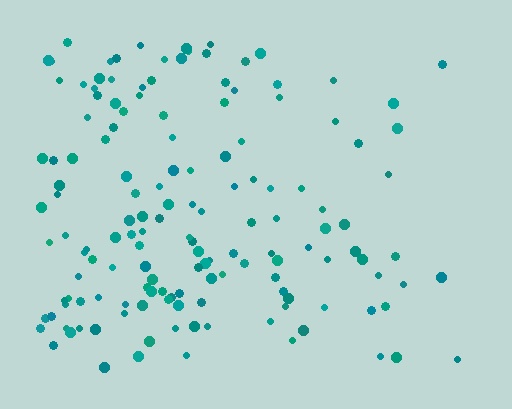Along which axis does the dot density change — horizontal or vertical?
Horizontal.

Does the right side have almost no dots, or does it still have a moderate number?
Still a moderate number, just noticeably fewer than the left.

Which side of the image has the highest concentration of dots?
The left.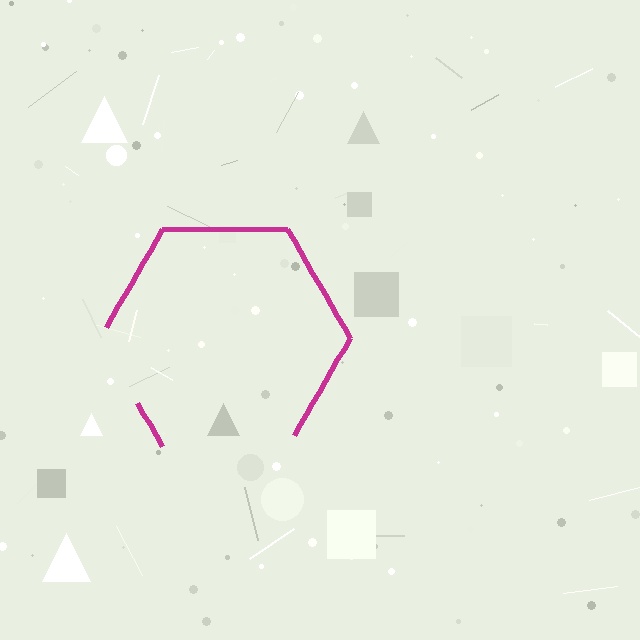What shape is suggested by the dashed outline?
The dashed outline suggests a hexagon.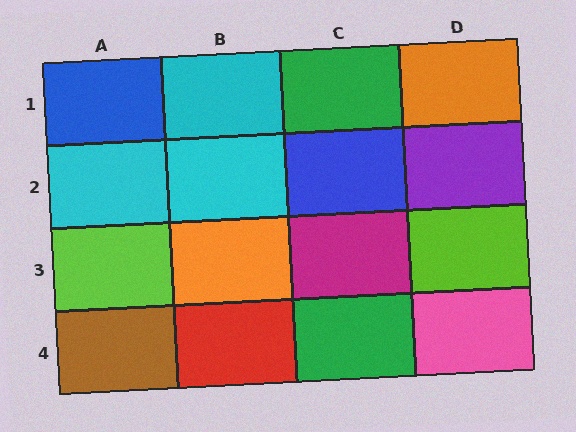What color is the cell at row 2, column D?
Purple.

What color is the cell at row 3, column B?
Orange.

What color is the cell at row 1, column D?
Orange.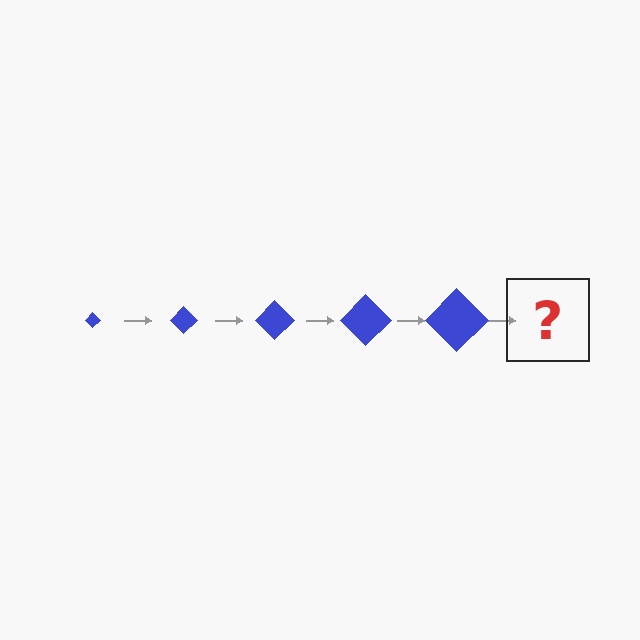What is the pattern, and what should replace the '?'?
The pattern is that the diamond gets progressively larger each step. The '?' should be a blue diamond, larger than the previous one.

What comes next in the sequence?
The next element should be a blue diamond, larger than the previous one.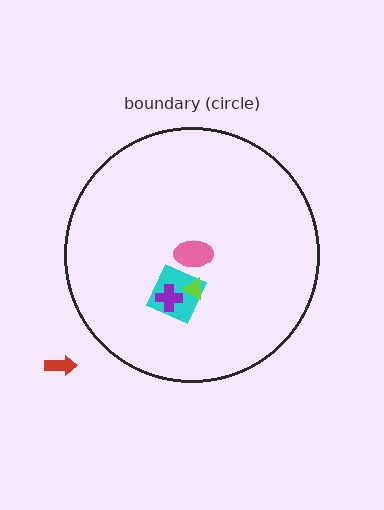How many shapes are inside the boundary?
4 inside, 1 outside.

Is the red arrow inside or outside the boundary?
Outside.